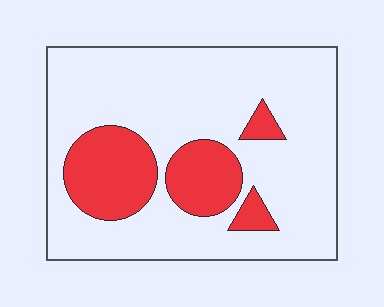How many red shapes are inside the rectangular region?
4.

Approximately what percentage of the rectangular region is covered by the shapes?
Approximately 25%.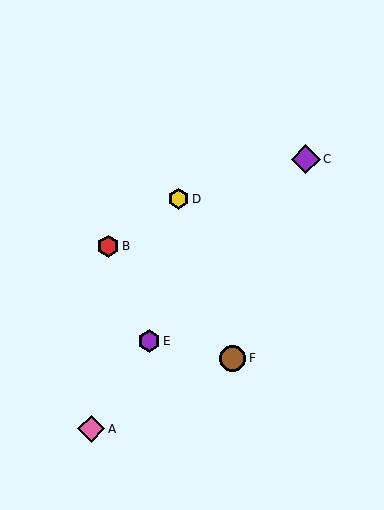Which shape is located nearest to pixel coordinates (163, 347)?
The purple hexagon (labeled E) at (149, 341) is nearest to that location.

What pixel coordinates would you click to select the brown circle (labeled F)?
Click at (233, 358) to select the brown circle F.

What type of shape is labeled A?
Shape A is a pink diamond.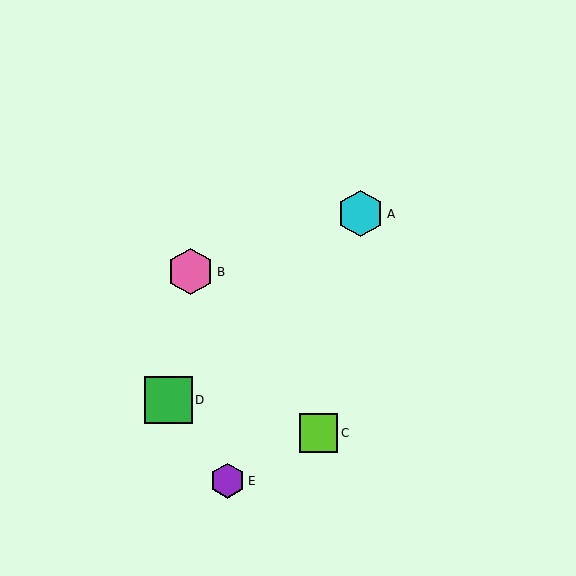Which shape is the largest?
The green square (labeled D) is the largest.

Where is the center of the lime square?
The center of the lime square is at (319, 433).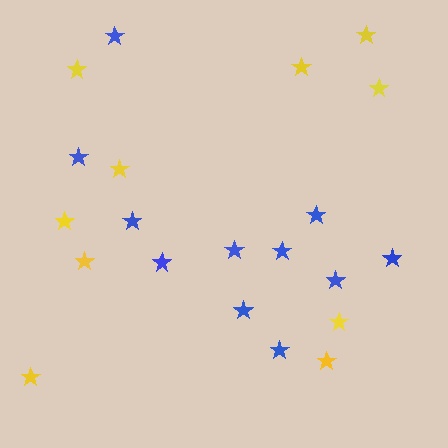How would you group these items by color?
There are 2 groups: one group of blue stars (11) and one group of yellow stars (10).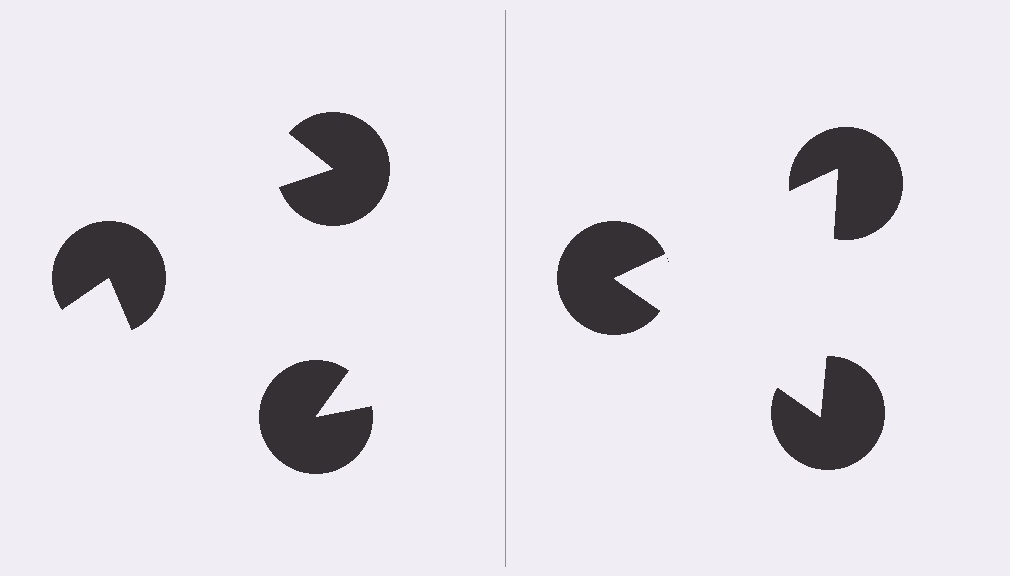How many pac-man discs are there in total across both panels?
6 — 3 on each side.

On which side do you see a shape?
An illusory triangle appears on the right side. On the left side the wedge cuts are rotated, so no coherent shape forms.